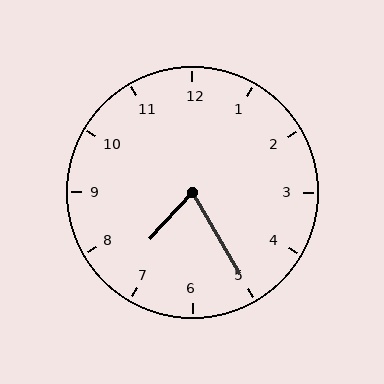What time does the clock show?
7:25.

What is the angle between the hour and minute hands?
Approximately 72 degrees.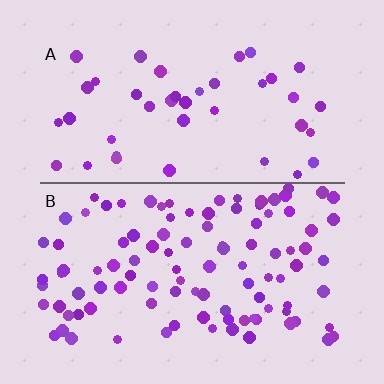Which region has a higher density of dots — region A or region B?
B (the bottom).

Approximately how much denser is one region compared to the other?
Approximately 2.5× — region B over region A.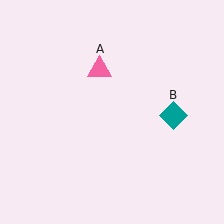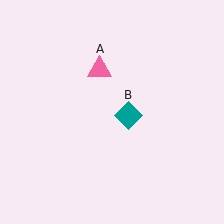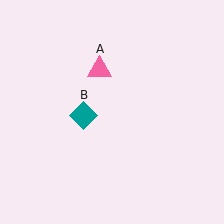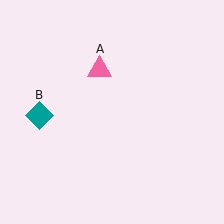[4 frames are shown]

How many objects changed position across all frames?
1 object changed position: teal diamond (object B).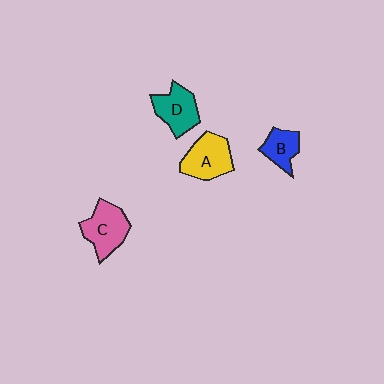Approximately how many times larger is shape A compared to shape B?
Approximately 1.6 times.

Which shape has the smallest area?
Shape B (blue).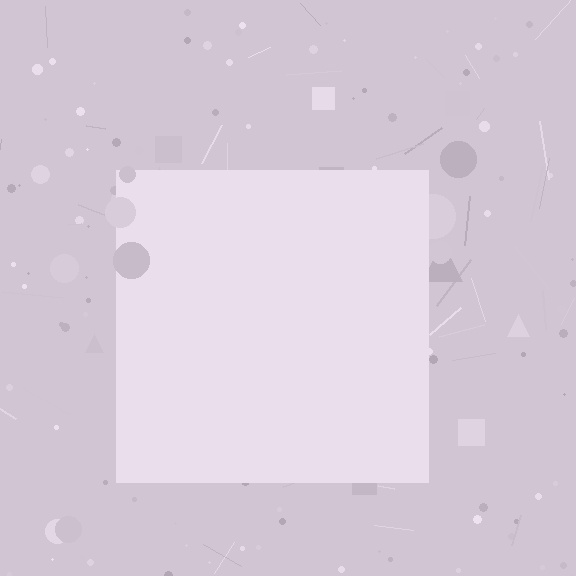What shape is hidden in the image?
A square is hidden in the image.